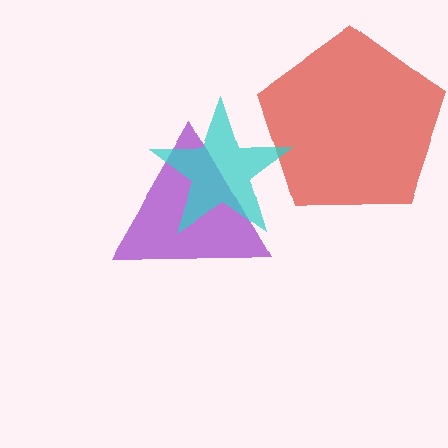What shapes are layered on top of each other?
The layered shapes are: a red pentagon, a purple triangle, a cyan star.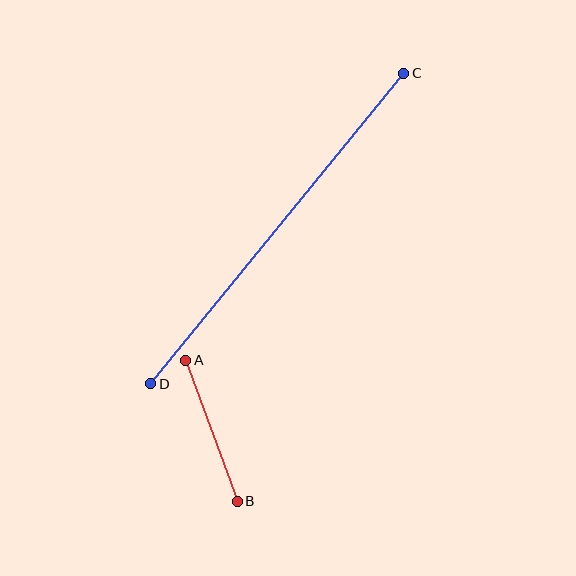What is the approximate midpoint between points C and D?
The midpoint is at approximately (277, 228) pixels.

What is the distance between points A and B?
The distance is approximately 150 pixels.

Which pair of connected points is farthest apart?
Points C and D are farthest apart.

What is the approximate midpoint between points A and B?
The midpoint is at approximately (211, 431) pixels.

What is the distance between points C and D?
The distance is approximately 401 pixels.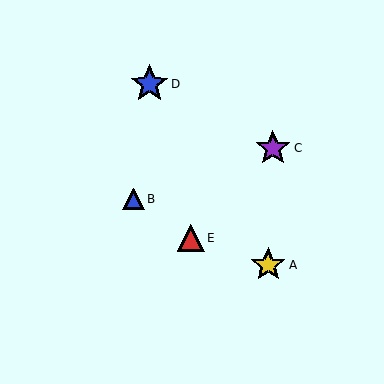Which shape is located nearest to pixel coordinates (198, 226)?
The red triangle (labeled E) at (191, 238) is nearest to that location.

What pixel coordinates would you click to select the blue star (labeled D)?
Click at (149, 84) to select the blue star D.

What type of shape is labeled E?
Shape E is a red triangle.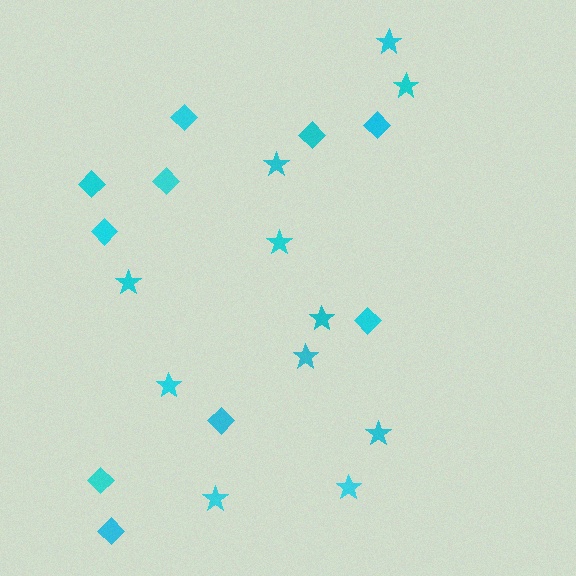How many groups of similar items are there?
There are 2 groups: one group of stars (11) and one group of diamonds (10).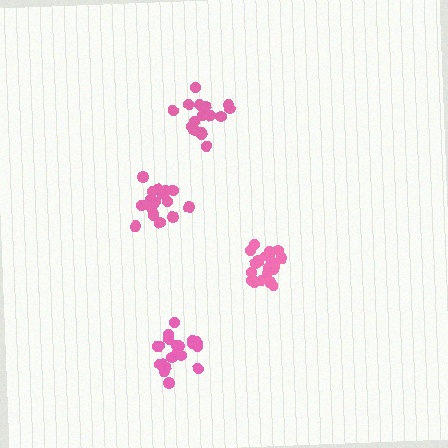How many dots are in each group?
Group 1: 20 dots, Group 2: 19 dots, Group 3: 16 dots, Group 4: 20 dots (75 total).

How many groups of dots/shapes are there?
There are 4 groups.